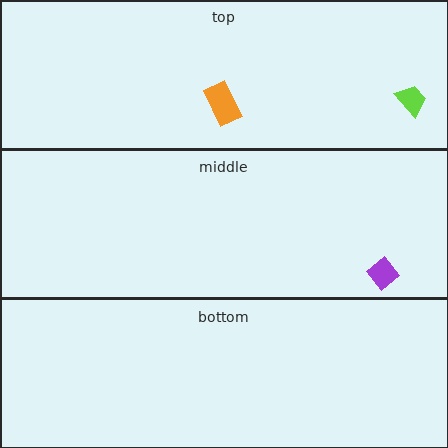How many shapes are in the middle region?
1.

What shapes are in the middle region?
The purple diamond.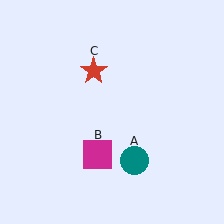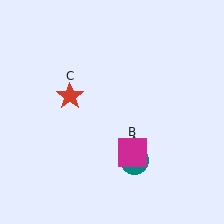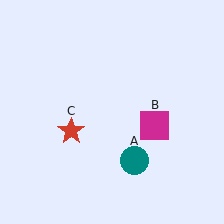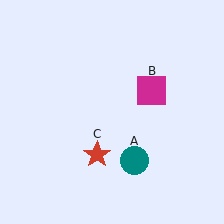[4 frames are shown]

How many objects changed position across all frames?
2 objects changed position: magenta square (object B), red star (object C).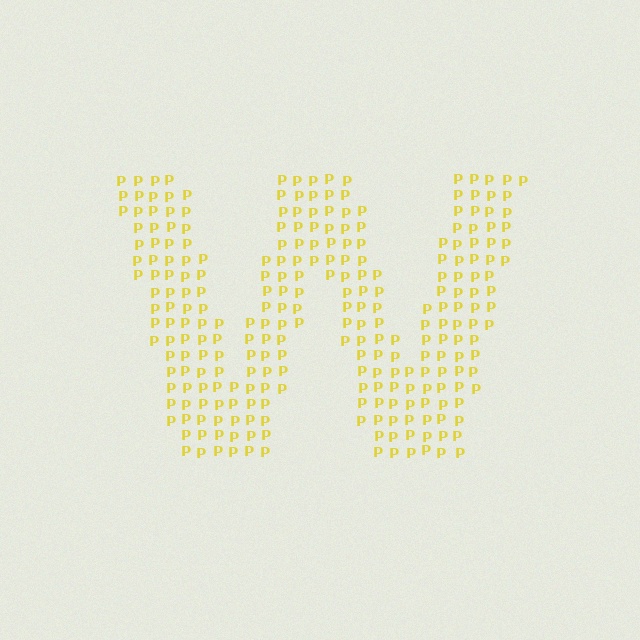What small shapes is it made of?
It is made of small letter P's.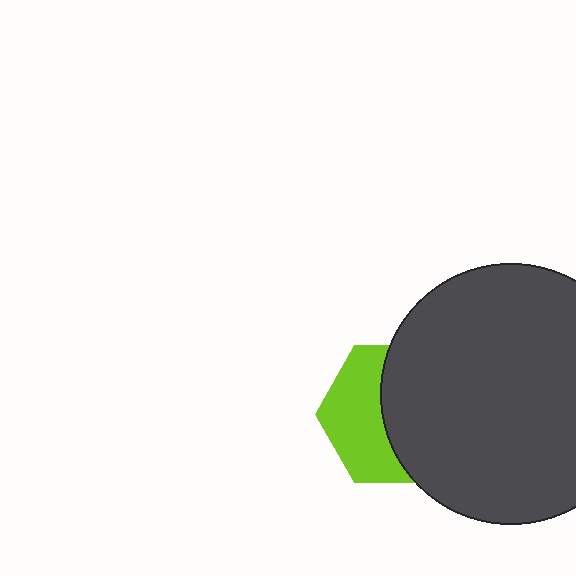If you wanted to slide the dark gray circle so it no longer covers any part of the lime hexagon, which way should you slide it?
Slide it right — that is the most direct way to separate the two shapes.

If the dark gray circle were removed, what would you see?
You would see the complete lime hexagon.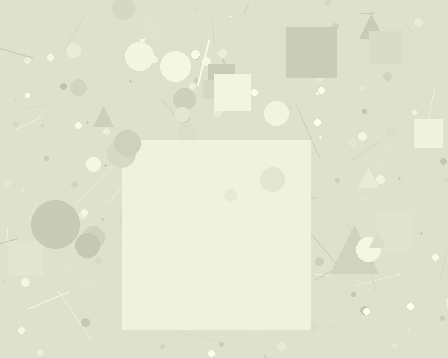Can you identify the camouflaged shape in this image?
The camouflaged shape is a square.